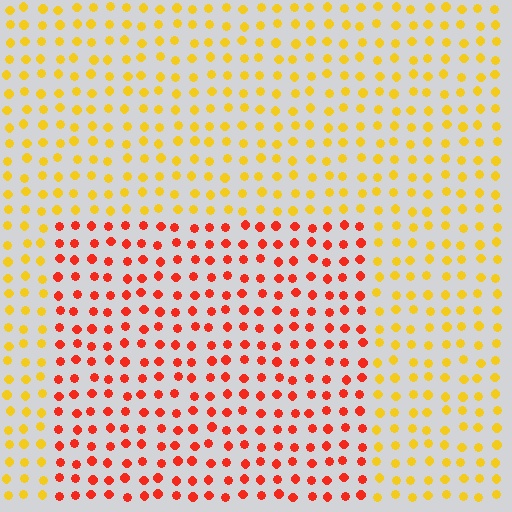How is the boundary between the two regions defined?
The boundary is defined purely by a slight shift in hue (about 46 degrees). Spacing, size, and orientation are identical on both sides.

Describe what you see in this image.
The image is filled with small yellow elements in a uniform arrangement. A rectangle-shaped region is visible where the elements are tinted to a slightly different hue, forming a subtle color boundary.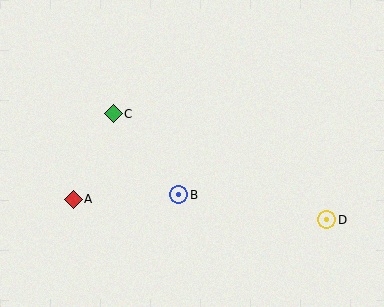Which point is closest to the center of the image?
Point B at (179, 195) is closest to the center.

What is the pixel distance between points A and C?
The distance between A and C is 95 pixels.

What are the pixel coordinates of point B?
Point B is at (179, 195).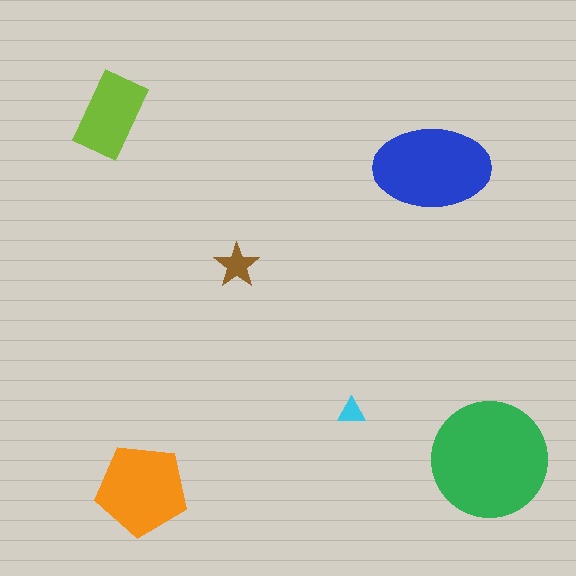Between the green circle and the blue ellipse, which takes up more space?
The green circle.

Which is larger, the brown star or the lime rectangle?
The lime rectangle.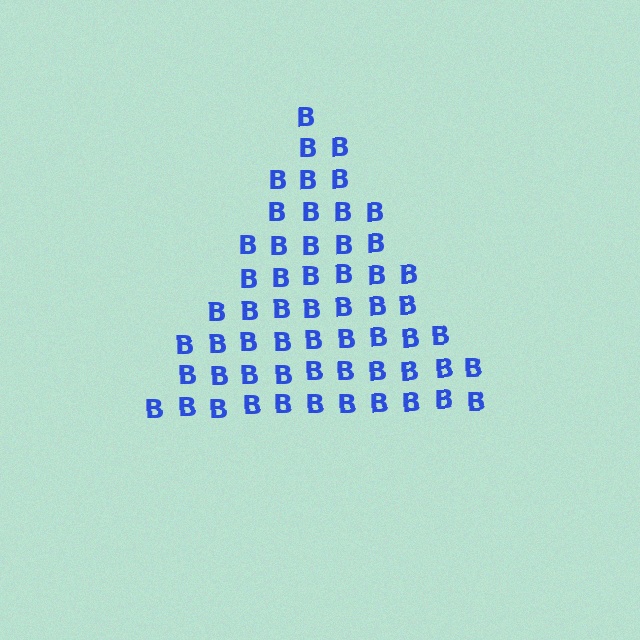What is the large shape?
The large shape is a triangle.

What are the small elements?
The small elements are letter B's.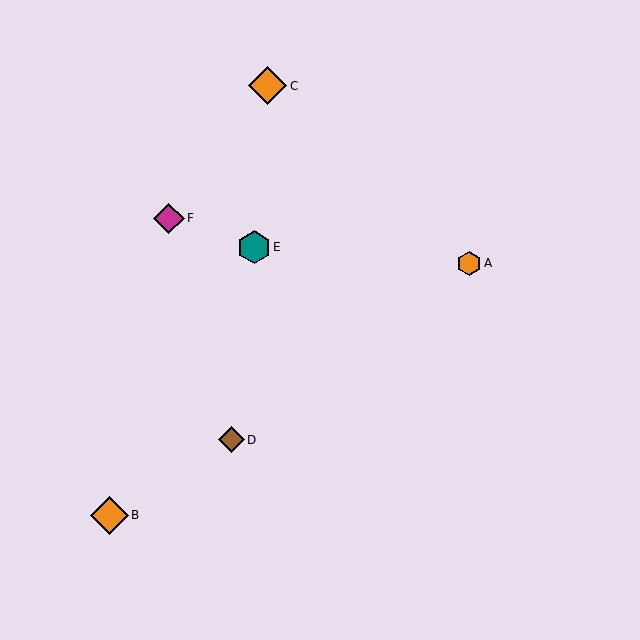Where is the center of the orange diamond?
The center of the orange diamond is at (268, 86).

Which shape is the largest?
The orange diamond (labeled C) is the largest.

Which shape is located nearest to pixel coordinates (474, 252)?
The orange hexagon (labeled A) at (469, 263) is nearest to that location.